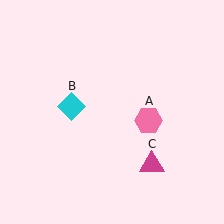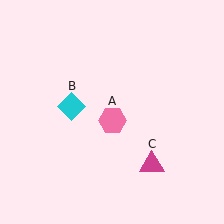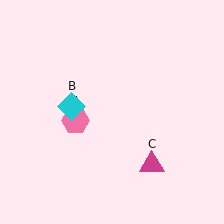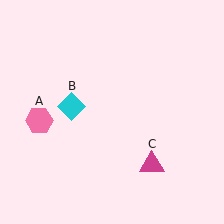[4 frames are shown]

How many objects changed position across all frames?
1 object changed position: pink hexagon (object A).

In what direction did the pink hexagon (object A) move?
The pink hexagon (object A) moved left.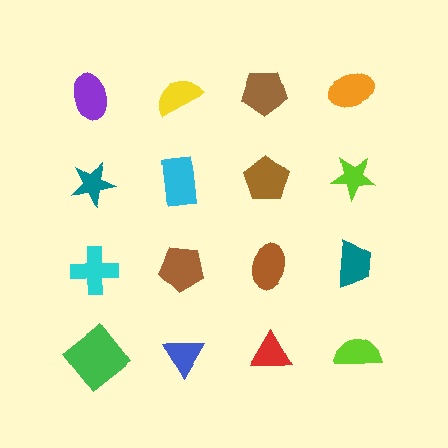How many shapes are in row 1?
4 shapes.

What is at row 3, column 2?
A brown pentagon.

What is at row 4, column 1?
A green diamond.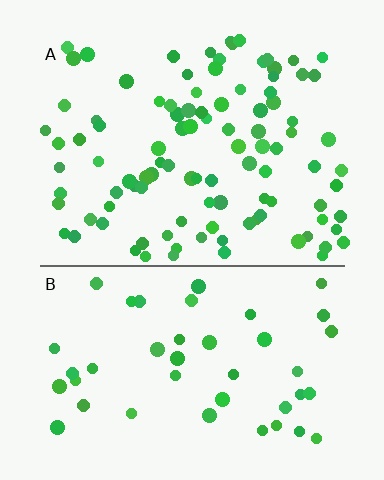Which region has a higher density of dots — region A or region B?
A (the top).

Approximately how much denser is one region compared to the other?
Approximately 2.3× — region A over region B.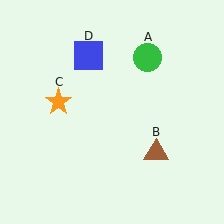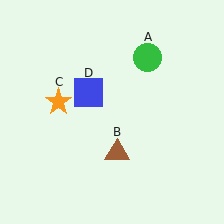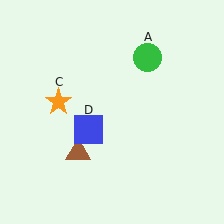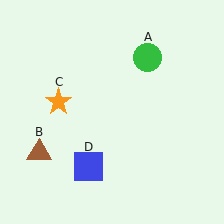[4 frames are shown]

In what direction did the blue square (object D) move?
The blue square (object D) moved down.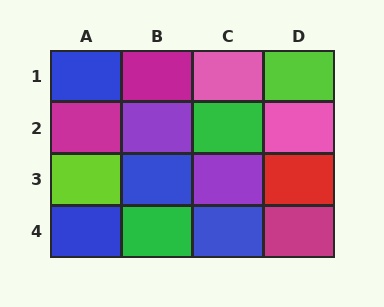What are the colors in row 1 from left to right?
Blue, magenta, pink, lime.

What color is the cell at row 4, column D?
Magenta.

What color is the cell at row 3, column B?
Blue.